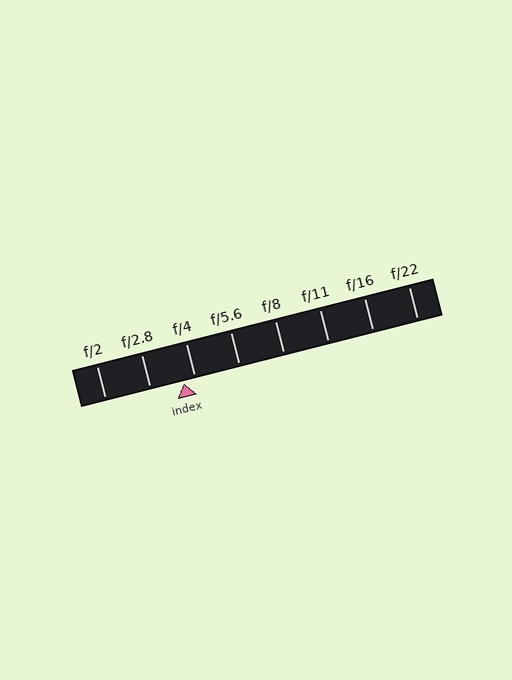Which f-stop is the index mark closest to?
The index mark is closest to f/4.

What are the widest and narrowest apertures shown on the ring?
The widest aperture shown is f/2 and the narrowest is f/22.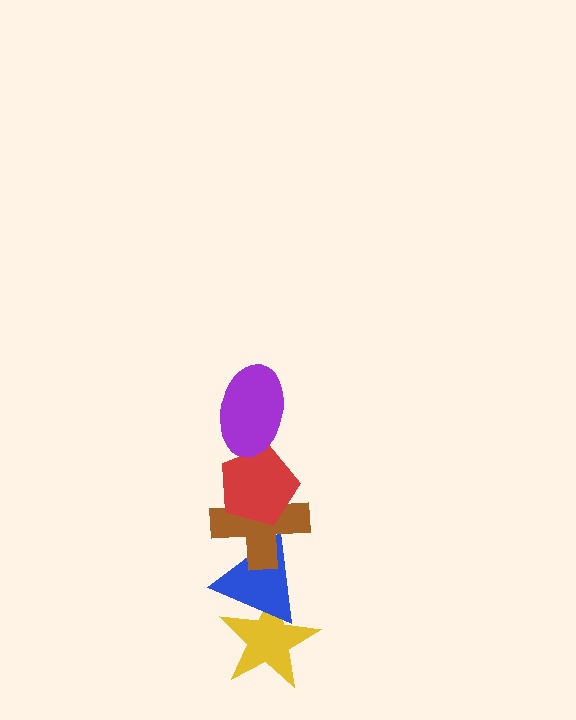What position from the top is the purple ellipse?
The purple ellipse is 1st from the top.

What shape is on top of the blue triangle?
The brown cross is on top of the blue triangle.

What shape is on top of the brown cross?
The red pentagon is on top of the brown cross.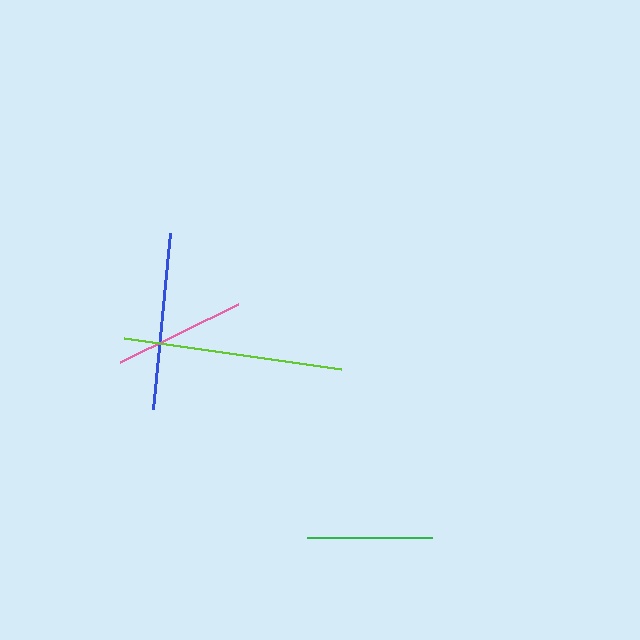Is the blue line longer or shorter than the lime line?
The lime line is longer than the blue line.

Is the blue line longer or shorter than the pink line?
The blue line is longer than the pink line.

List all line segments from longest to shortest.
From longest to shortest: lime, blue, pink, green.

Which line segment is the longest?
The lime line is the longest at approximately 219 pixels.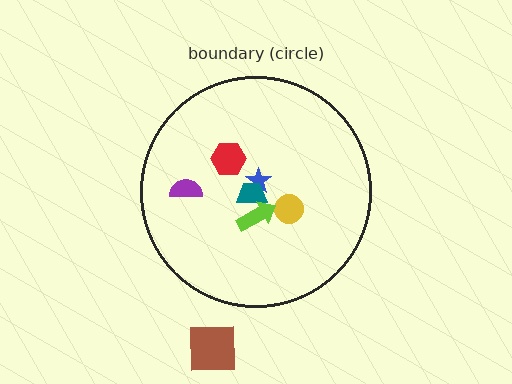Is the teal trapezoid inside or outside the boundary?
Inside.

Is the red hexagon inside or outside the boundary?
Inside.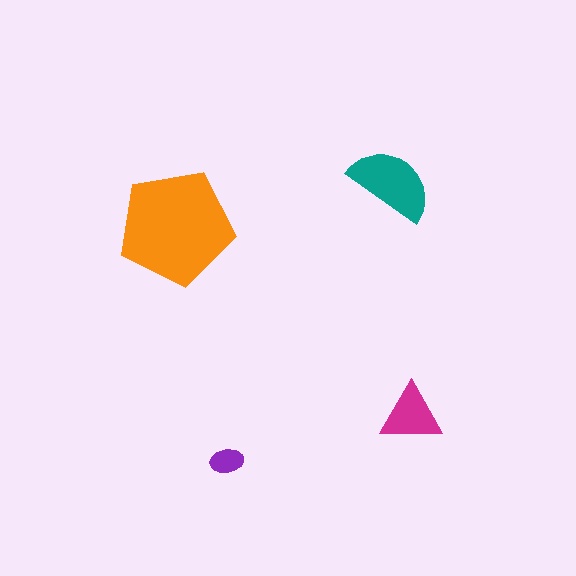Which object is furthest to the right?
The magenta triangle is rightmost.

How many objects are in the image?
There are 4 objects in the image.